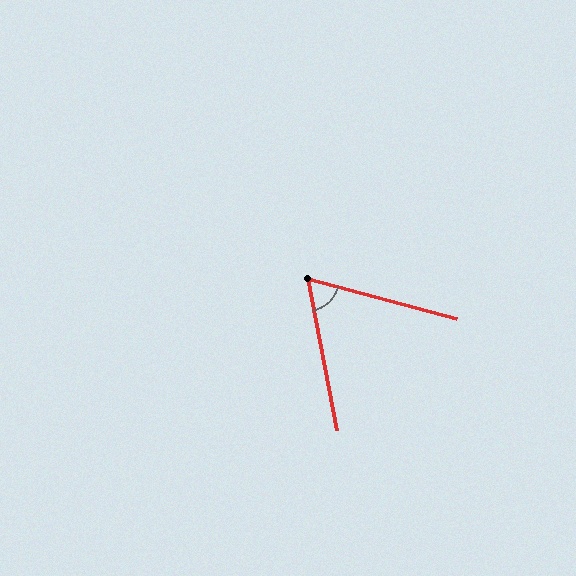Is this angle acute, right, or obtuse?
It is acute.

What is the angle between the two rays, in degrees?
Approximately 64 degrees.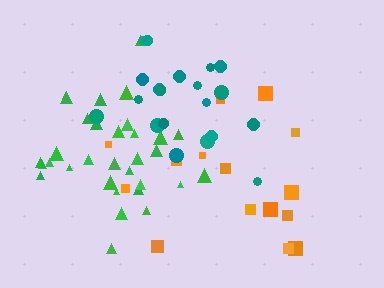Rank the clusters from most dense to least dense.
green, teal, orange.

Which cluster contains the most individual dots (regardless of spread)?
Green (32).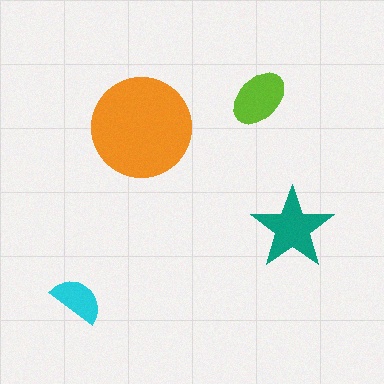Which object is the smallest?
The cyan semicircle.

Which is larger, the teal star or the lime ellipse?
The teal star.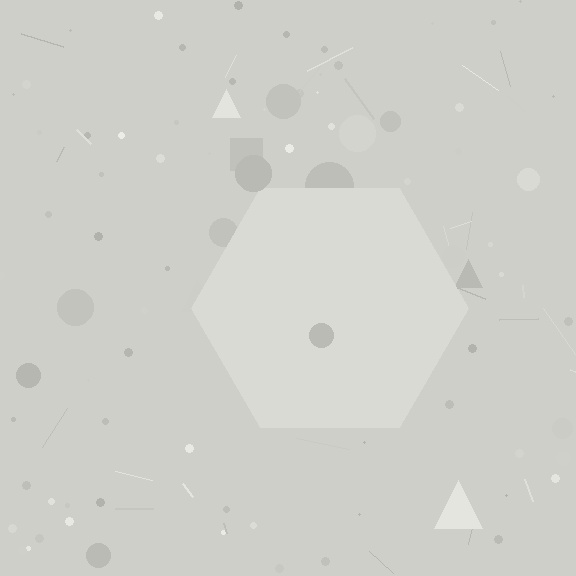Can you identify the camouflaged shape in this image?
The camouflaged shape is a hexagon.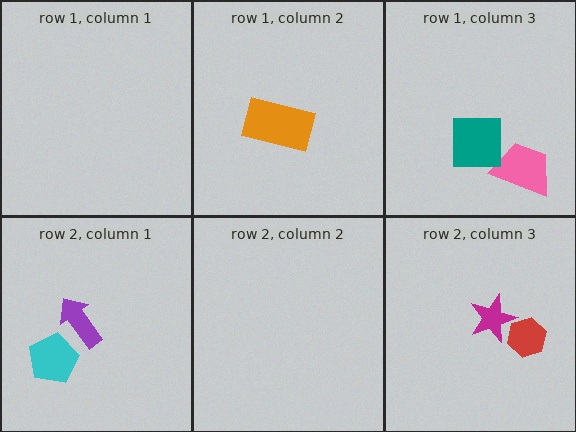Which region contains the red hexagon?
The row 2, column 3 region.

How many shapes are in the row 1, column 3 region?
2.